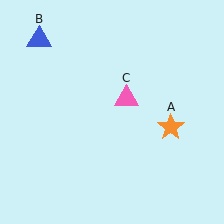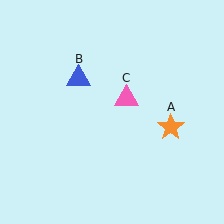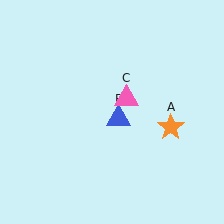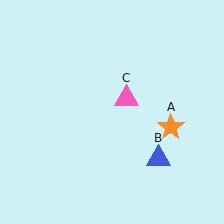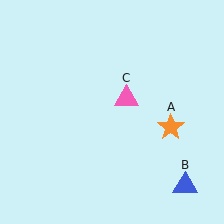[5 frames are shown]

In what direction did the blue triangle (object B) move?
The blue triangle (object B) moved down and to the right.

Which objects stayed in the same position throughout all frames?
Orange star (object A) and pink triangle (object C) remained stationary.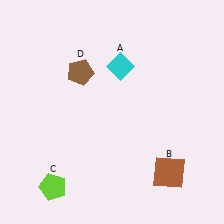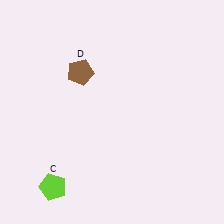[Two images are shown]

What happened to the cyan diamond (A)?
The cyan diamond (A) was removed in Image 2. It was in the top-right area of Image 1.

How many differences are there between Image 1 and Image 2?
There are 2 differences between the two images.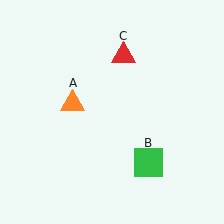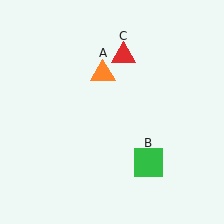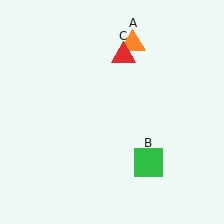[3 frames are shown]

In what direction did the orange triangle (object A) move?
The orange triangle (object A) moved up and to the right.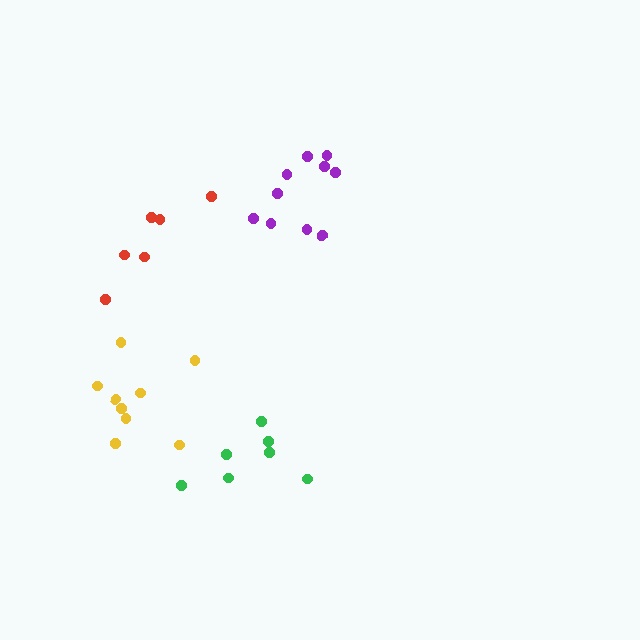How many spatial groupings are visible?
There are 4 spatial groupings.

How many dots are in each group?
Group 1: 7 dots, Group 2: 6 dots, Group 3: 10 dots, Group 4: 9 dots (32 total).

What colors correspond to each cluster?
The clusters are colored: green, red, purple, yellow.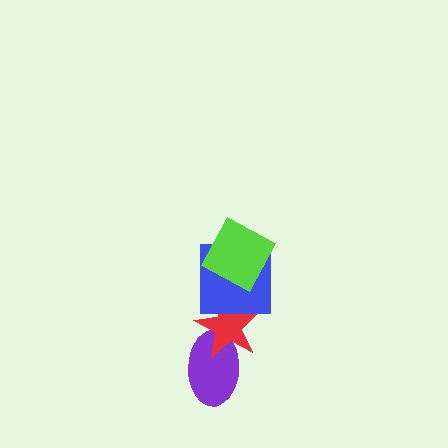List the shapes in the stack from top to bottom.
From top to bottom: the lime square, the blue square, the red star, the purple ellipse.